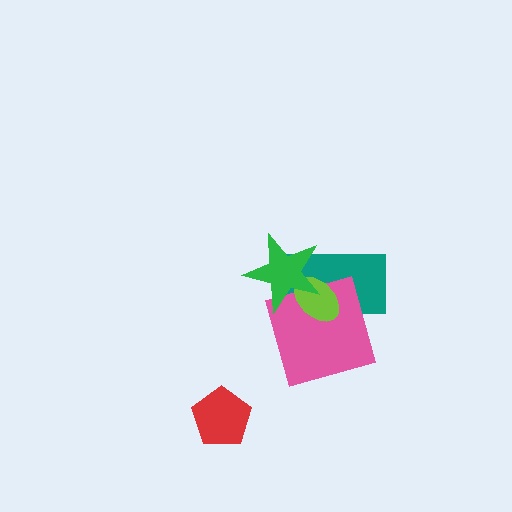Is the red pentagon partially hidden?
No, no other shape covers it.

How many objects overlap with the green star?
3 objects overlap with the green star.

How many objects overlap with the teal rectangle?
3 objects overlap with the teal rectangle.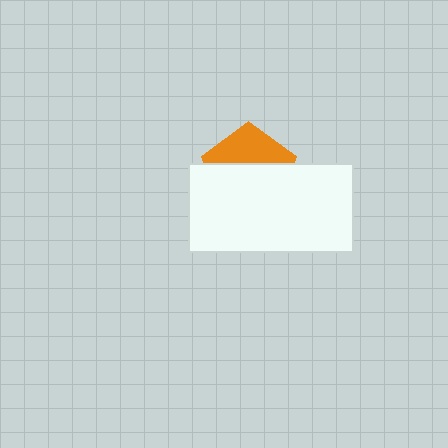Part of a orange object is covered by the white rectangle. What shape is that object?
It is a pentagon.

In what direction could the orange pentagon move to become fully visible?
The orange pentagon could move up. That would shift it out from behind the white rectangle entirely.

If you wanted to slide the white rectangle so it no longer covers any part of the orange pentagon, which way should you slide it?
Slide it down — that is the most direct way to separate the two shapes.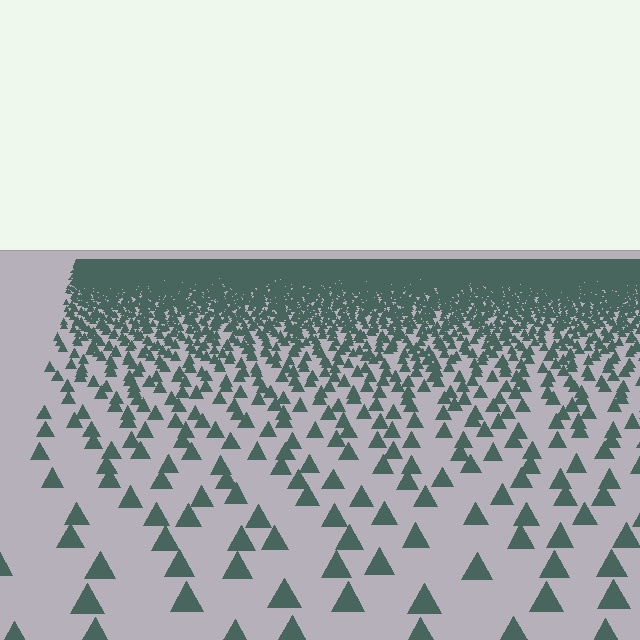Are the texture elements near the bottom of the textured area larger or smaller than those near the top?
Larger. Near the bottom, elements are closer to the viewer and appear at a bigger on-screen size.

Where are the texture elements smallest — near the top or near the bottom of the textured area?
Near the top.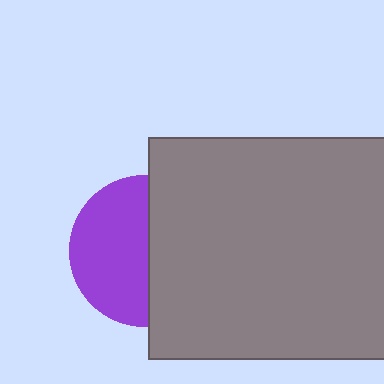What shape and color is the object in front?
The object in front is a gray rectangle.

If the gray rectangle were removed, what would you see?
You would see the complete purple circle.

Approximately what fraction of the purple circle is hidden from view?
Roughly 48% of the purple circle is hidden behind the gray rectangle.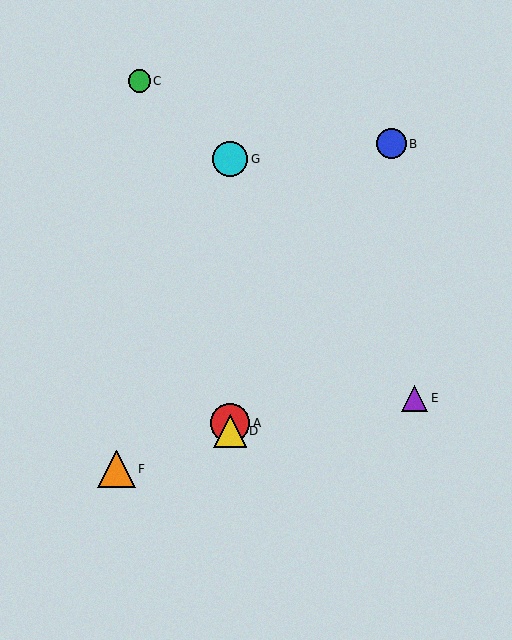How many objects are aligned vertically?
3 objects (A, D, G) are aligned vertically.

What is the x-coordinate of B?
Object B is at x≈391.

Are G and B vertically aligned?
No, G is at x≈230 and B is at x≈391.